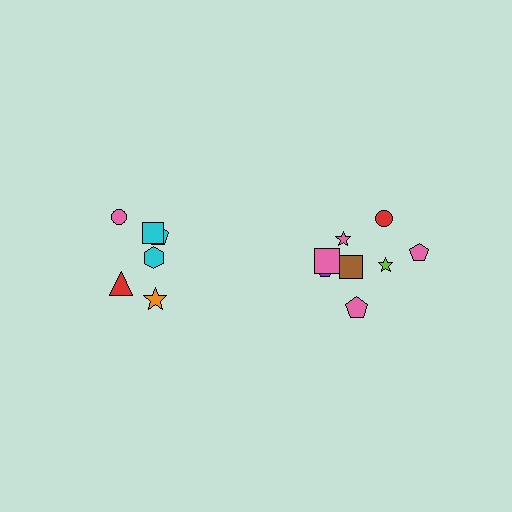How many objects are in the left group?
There are 6 objects.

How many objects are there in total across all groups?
There are 14 objects.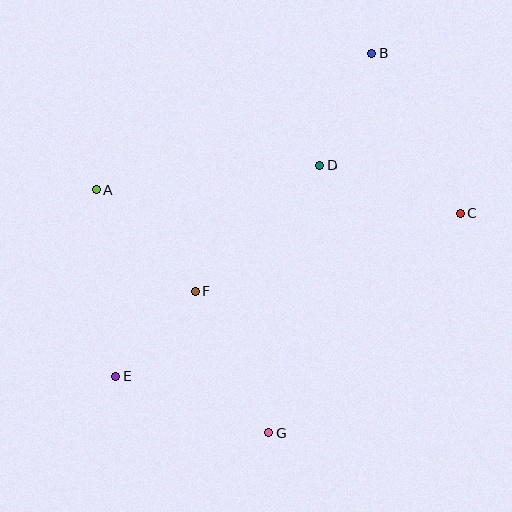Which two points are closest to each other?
Points E and F are closest to each other.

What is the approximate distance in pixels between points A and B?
The distance between A and B is approximately 307 pixels.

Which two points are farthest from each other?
Points B and E are farthest from each other.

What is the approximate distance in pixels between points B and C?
The distance between B and C is approximately 183 pixels.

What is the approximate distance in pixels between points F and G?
The distance between F and G is approximately 160 pixels.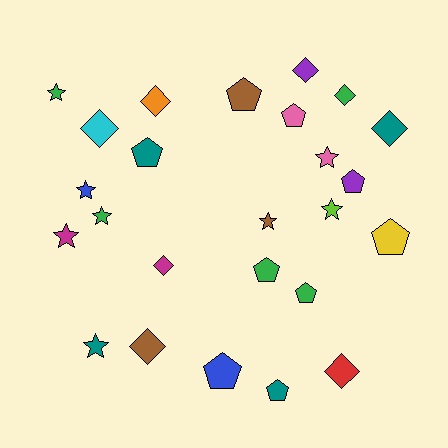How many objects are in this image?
There are 25 objects.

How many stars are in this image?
There are 8 stars.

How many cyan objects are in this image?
There is 1 cyan object.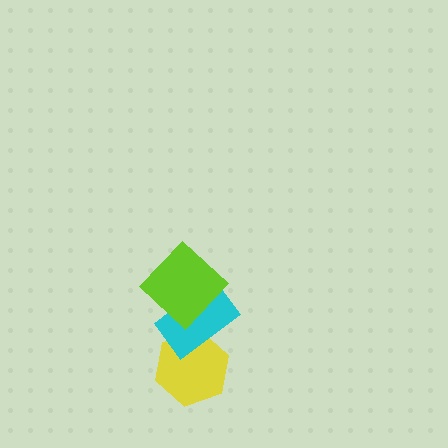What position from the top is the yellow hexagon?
The yellow hexagon is 3rd from the top.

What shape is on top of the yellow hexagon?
The cyan rectangle is on top of the yellow hexagon.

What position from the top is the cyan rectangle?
The cyan rectangle is 2nd from the top.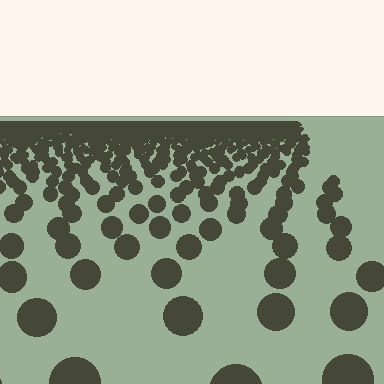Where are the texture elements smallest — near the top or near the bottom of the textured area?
Near the top.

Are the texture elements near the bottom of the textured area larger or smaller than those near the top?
Larger. Near the bottom, elements are closer to the viewer and appear at a bigger on-screen size.